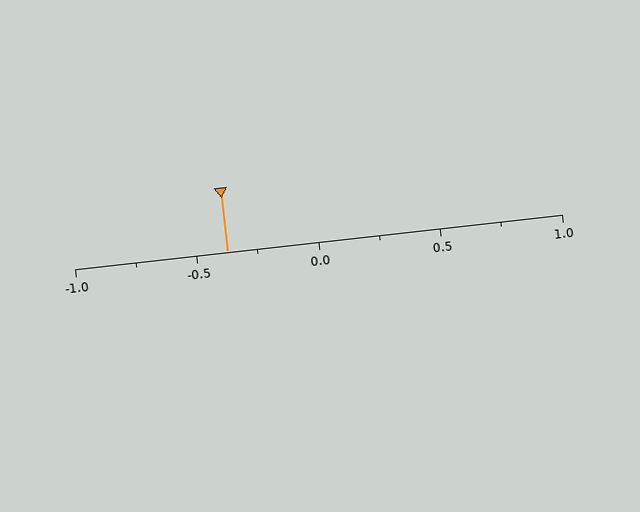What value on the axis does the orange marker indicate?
The marker indicates approximately -0.38.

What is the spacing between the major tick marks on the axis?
The major ticks are spaced 0.5 apart.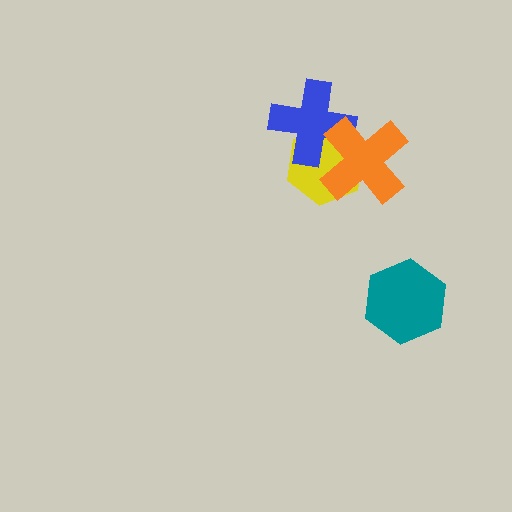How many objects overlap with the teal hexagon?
0 objects overlap with the teal hexagon.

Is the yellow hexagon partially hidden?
Yes, it is partially covered by another shape.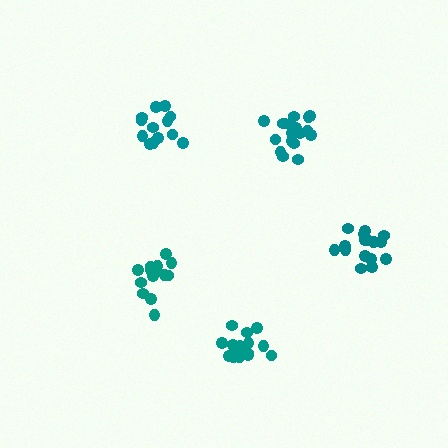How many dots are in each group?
Group 1: 19 dots, Group 2: 15 dots, Group 3: 19 dots, Group 4: 16 dots, Group 5: 13 dots (82 total).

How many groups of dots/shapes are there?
There are 5 groups.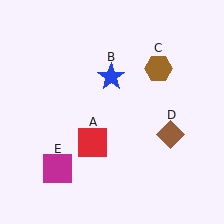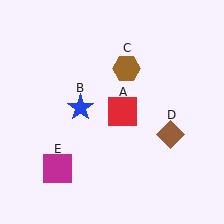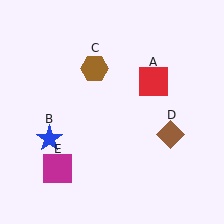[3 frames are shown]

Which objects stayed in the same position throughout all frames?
Brown diamond (object D) and magenta square (object E) remained stationary.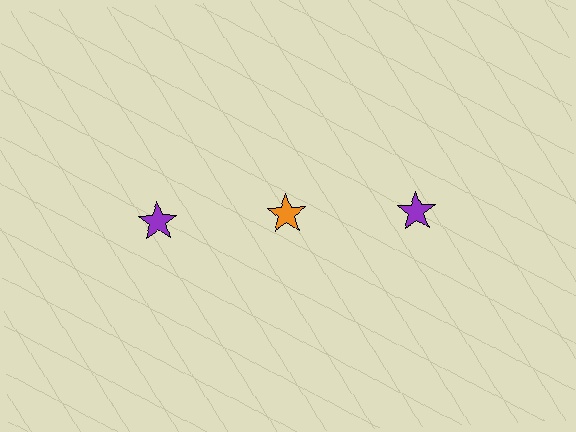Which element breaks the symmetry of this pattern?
The orange star in the top row, second from left column breaks the symmetry. All other shapes are purple stars.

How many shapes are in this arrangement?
There are 3 shapes arranged in a grid pattern.